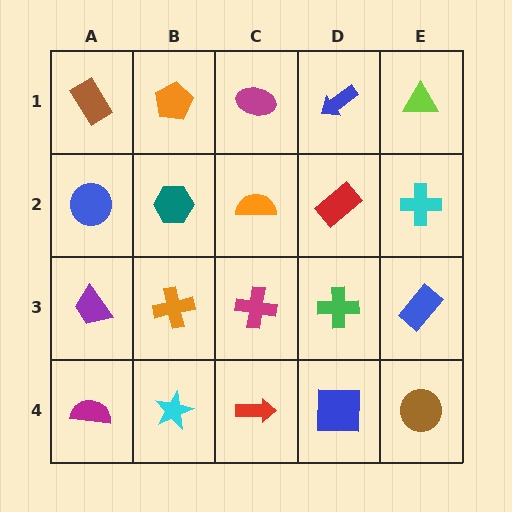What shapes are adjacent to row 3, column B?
A teal hexagon (row 2, column B), a cyan star (row 4, column B), a purple trapezoid (row 3, column A), a magenta cross (row 3, column C).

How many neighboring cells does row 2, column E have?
3.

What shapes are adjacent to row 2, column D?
A blue arrow (row 1, column D), a green cross (row 3, column D), an orange semicircle (row 2, column C), a cyan cross (row 2, column E).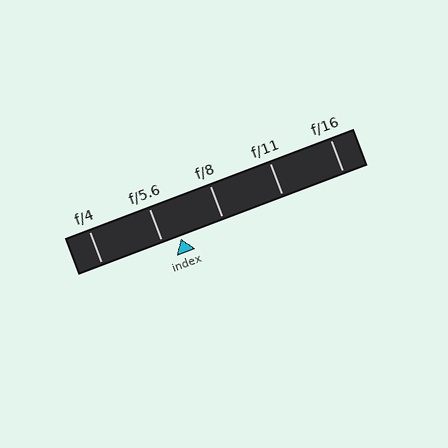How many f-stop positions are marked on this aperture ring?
There are 5 f-stop positions marked.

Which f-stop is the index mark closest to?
The index mark is closest to f/5.6.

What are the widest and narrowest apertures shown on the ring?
The widest aperture shown is f/4 and the narrowest is f/16.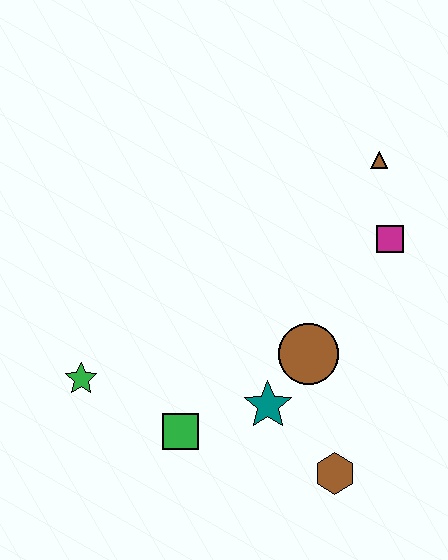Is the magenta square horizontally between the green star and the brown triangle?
No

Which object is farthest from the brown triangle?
The green star is farthest from the brown triangle.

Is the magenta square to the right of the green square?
Yes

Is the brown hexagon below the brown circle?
Yes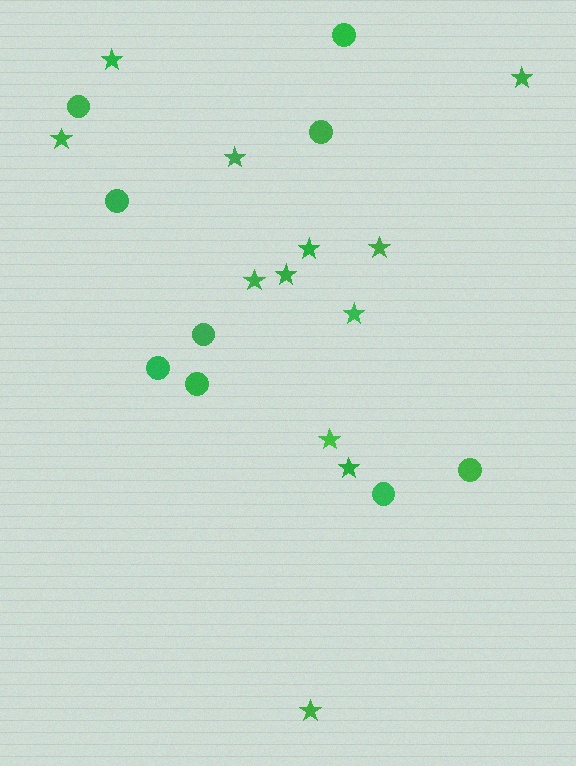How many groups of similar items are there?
There are 2 groups: one group of circles (9) and one group of stars (12).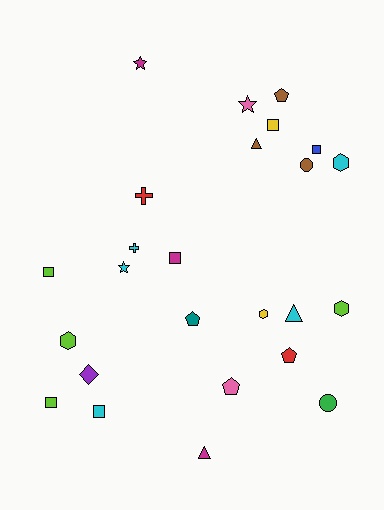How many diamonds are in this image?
There is 1 diamond.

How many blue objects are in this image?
There is 1 blue object.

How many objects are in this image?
There are 25 objects.